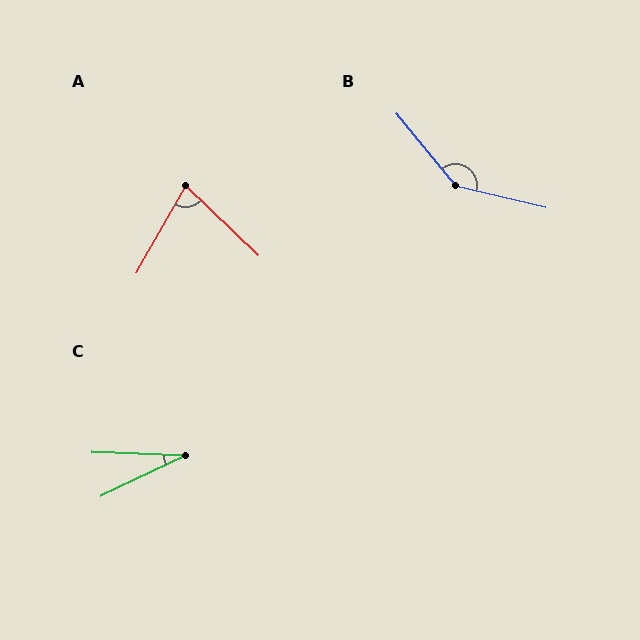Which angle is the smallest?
C, at approximately 28 degrees.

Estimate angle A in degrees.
Approximately 75 degrees.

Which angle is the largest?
B, at approximately 143 degrees.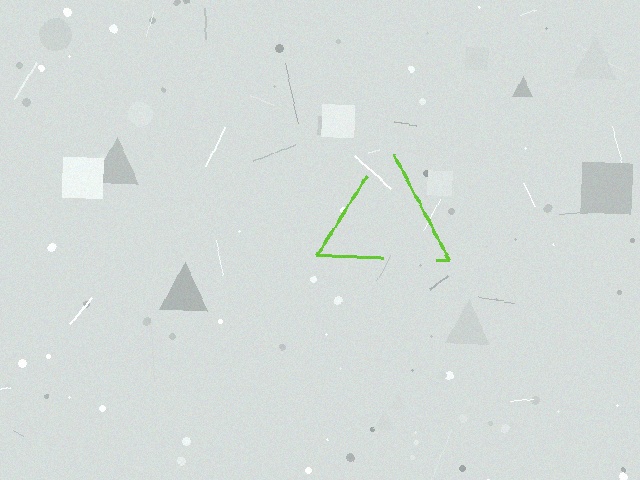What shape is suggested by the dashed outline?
The dashed outline suggests a triangle.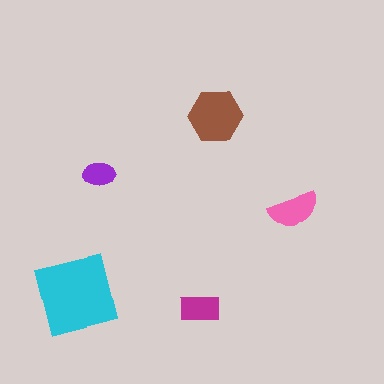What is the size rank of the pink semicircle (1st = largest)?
3rd.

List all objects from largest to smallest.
The cyan square, the brown hexagon, the pink semicircle, the magenta rectangle, the purple ellipse.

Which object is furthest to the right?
The pink semicircle is rightmost.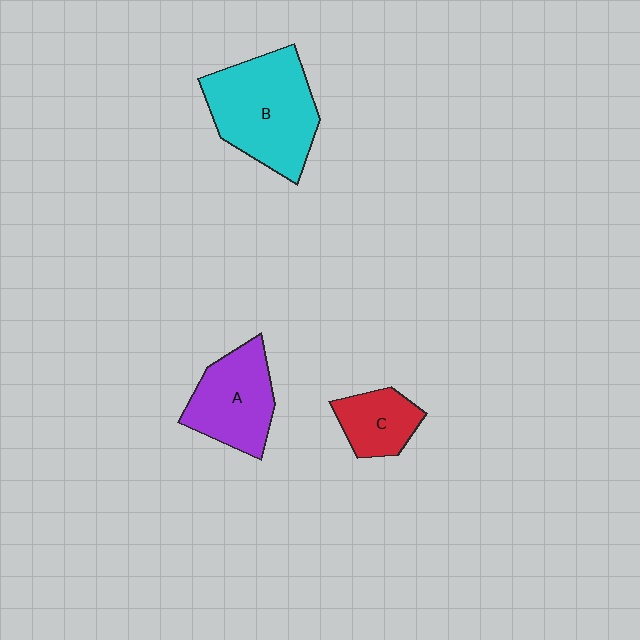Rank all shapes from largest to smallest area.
From largest to smallest: B (cyan), A (purple), C (red).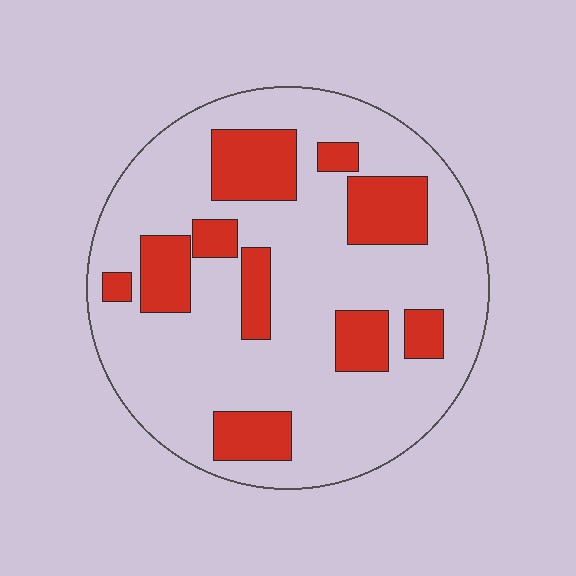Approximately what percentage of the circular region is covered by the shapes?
Approximately 25%.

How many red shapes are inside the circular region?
10.